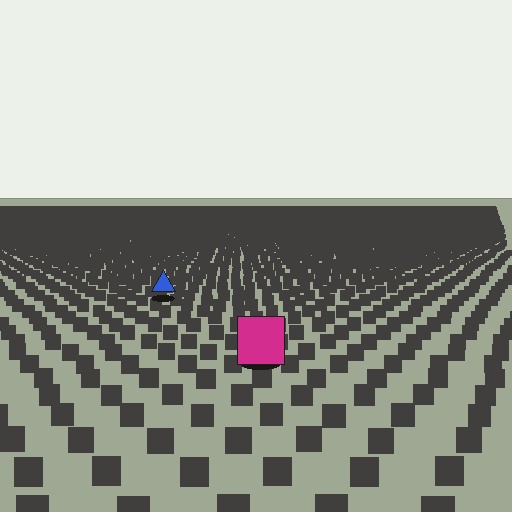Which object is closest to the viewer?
The magenta square is closest. The texture marks near it are larger and more spread out.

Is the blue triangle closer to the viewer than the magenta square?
No. The magenta square is closer — you can tell from the texture gradient: the ground texture is coarser near it.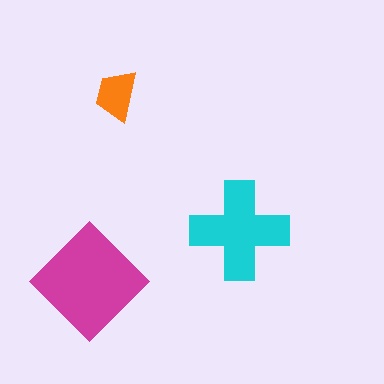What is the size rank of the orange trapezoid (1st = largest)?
3rd.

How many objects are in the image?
There are 3 objects in the image.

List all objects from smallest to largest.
The orange trapezoid, the cyan cross, the magenta diamond.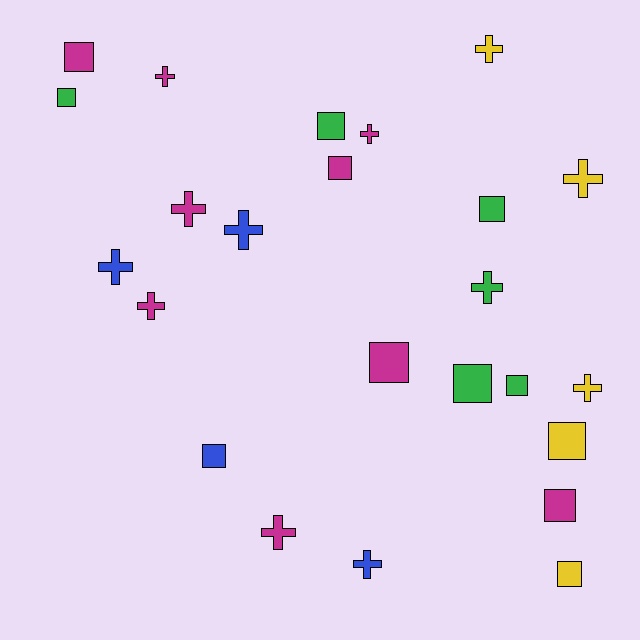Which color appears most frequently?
Magenta, with 9 objects.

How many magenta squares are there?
There are 4 magenta squares.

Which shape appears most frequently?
Square, with 12 objects.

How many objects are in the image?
There are 24 objects.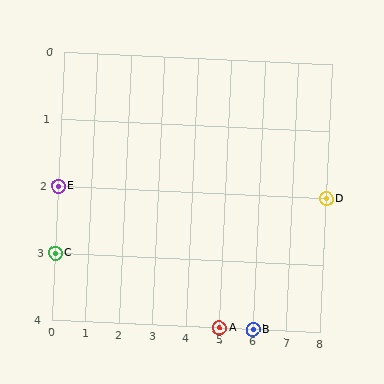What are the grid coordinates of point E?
Point E is at grid coordinates (0, 2).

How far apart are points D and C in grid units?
Points D and C are 8 columns and 1 row apart (about 8.1 grid units diagonally).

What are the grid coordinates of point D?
Point D is at grid coordinates (8, 2).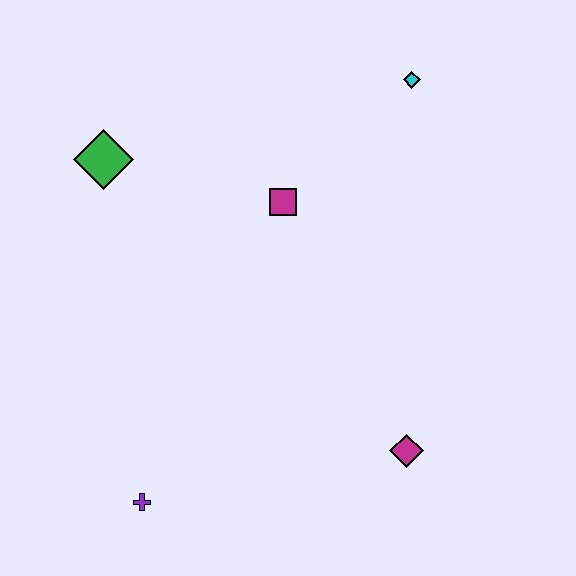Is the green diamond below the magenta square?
No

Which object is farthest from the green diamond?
The magenta diamond is farthest from the green diamond.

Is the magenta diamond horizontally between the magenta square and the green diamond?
No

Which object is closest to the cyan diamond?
The magenta square is closest to the cyan diamond.